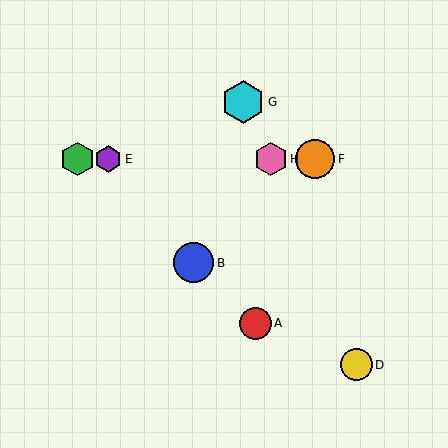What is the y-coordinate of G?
Object G is at y≈102.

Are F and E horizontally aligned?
Yes, both are at y≈159.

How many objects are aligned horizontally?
4 objects (C, E, F, H) are aligned horizontally.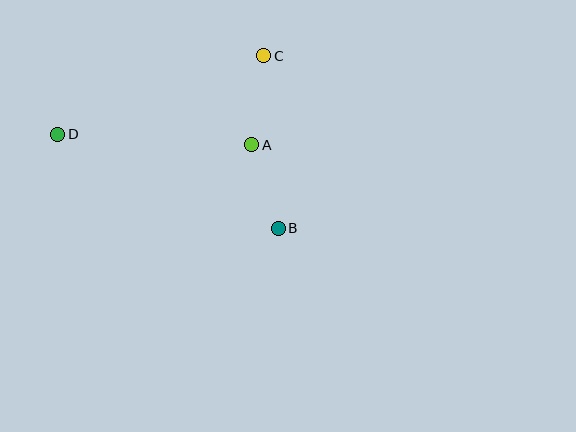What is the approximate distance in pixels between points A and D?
The distance between A and D is approximately 194 pixels.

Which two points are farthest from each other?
Points B and D are farthest from each other.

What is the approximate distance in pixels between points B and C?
The distance between B and C is approximately 173 pixels.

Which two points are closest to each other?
Points A and B are closest to each other.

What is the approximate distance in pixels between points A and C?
The distance between A and C is approximately 90 pixels.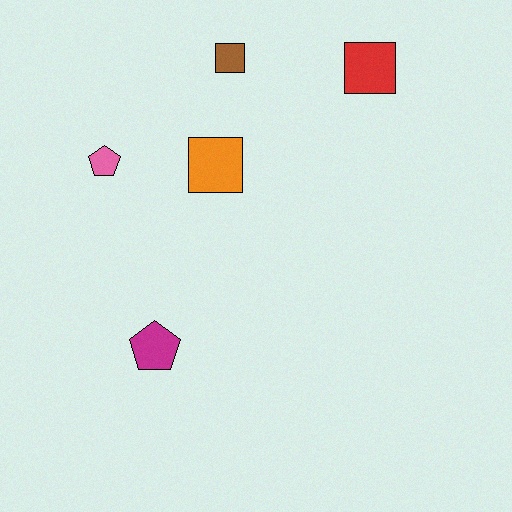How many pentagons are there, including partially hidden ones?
There are 2 pentagons.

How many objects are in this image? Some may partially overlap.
There are 5 objects.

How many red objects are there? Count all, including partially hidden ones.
There is 1 red object.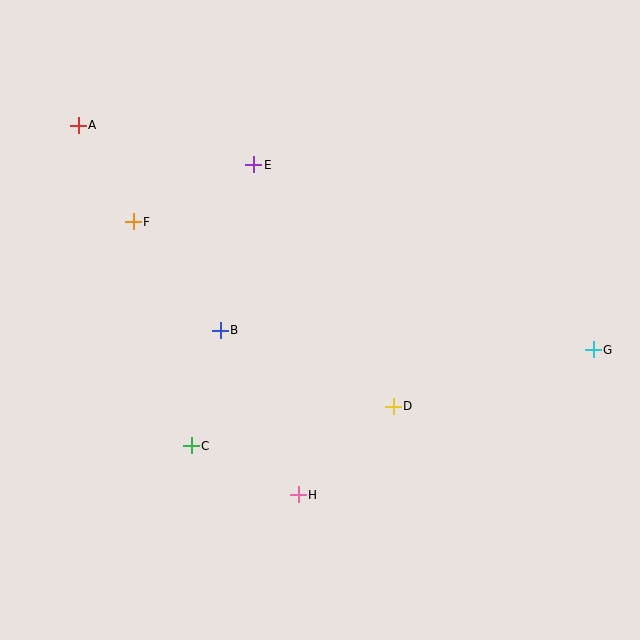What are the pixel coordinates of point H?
Point H is at (298, 495).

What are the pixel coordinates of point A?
Point A is at (78, 125).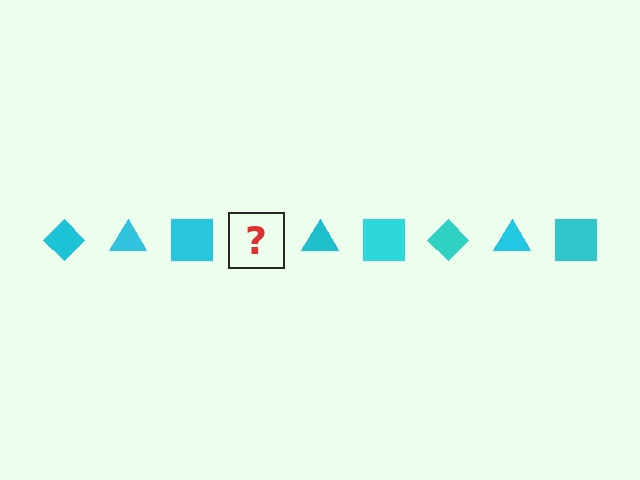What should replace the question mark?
The question mark should be replaced with a cyan diamond.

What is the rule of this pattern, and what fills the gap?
The rule is that the pattern cycles through diamond, triangle, square shapes in cyan. The gap should be filled with a cyan diamond.